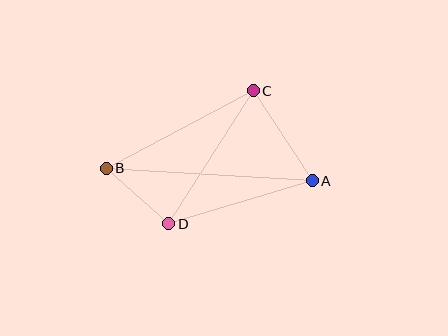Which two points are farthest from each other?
Points A and B are farthest from each other.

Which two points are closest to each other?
Points B and D are closest to each other.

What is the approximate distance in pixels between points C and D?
The distance between C and D is approximately 158 pixels.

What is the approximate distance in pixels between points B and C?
The distance between B and C is approximately 166 pixels.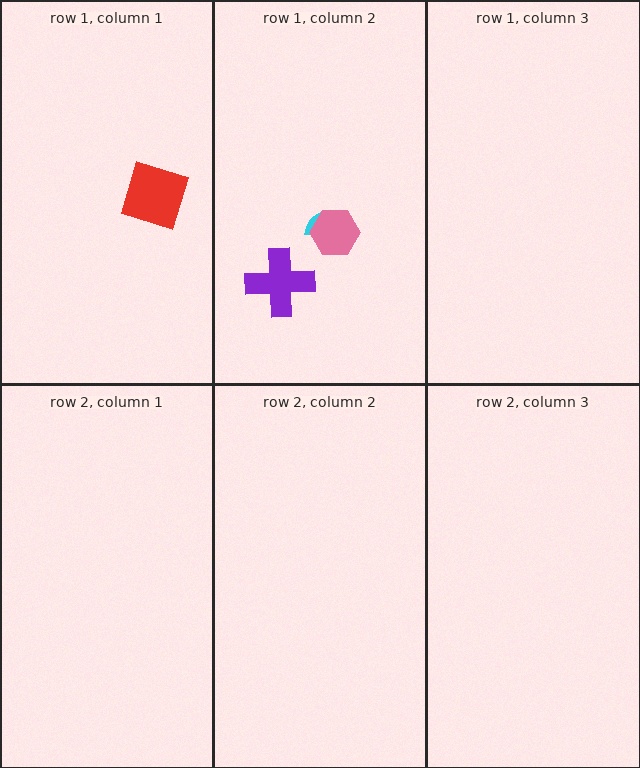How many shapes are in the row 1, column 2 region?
3.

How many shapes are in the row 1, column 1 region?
1.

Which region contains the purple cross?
The row 1, column 2 region.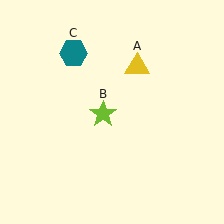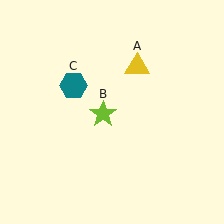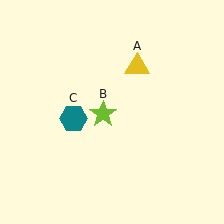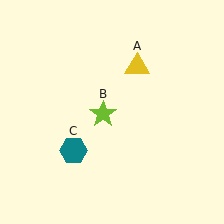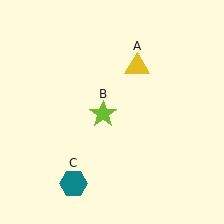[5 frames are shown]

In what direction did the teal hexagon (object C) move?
The teal hexagon (object C) moved down.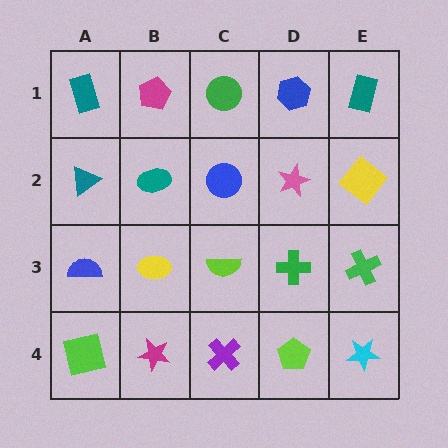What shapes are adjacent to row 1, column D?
A pink star (row 2, column D), a green circle (row 1, column C), a teal rectangle (row 1, column E).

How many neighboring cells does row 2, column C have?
4.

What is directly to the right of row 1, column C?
A blue hexagon.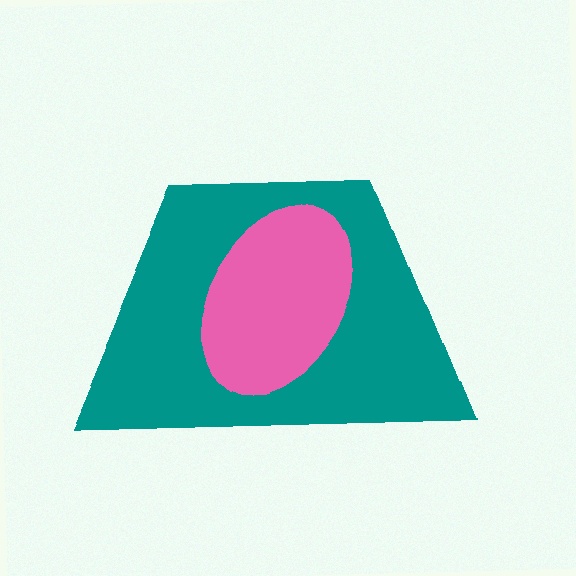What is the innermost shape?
The pink ellipse.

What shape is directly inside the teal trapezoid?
The pink ellipse.